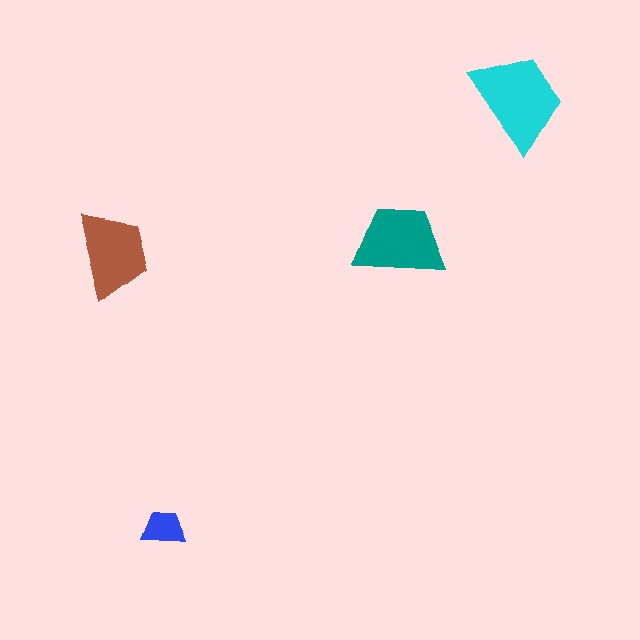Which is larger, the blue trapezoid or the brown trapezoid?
The brown one.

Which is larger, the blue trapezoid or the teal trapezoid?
The teal one.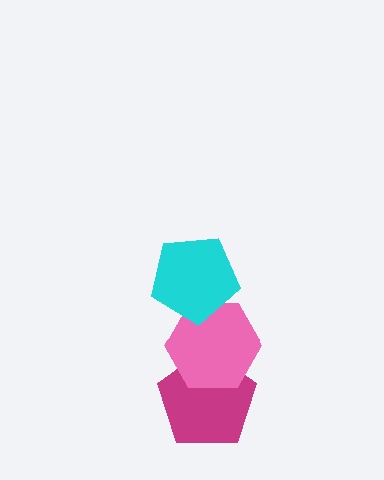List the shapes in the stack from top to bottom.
From top to bottom: the cyan pentagon, the pink hexagon, the magenta pentagon.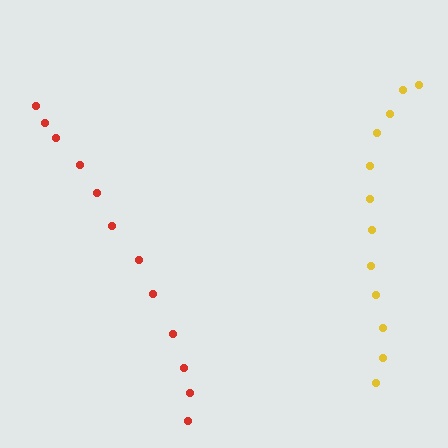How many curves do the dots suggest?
There are 2 distinct paths.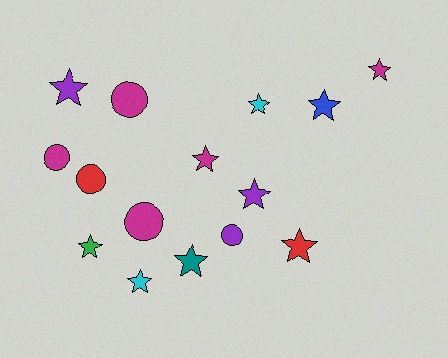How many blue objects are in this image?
There is 1 blue object.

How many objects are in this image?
There are 15 objects.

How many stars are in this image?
There are 10 stars.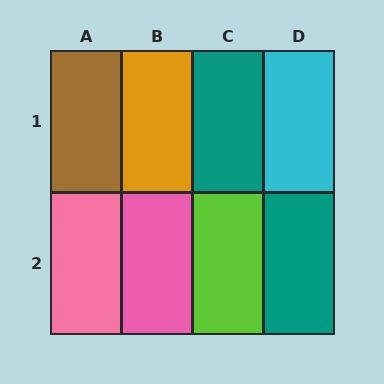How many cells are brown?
1 cell is brown.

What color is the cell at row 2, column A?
Pink.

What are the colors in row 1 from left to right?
Brown, orange, teal, cyan.